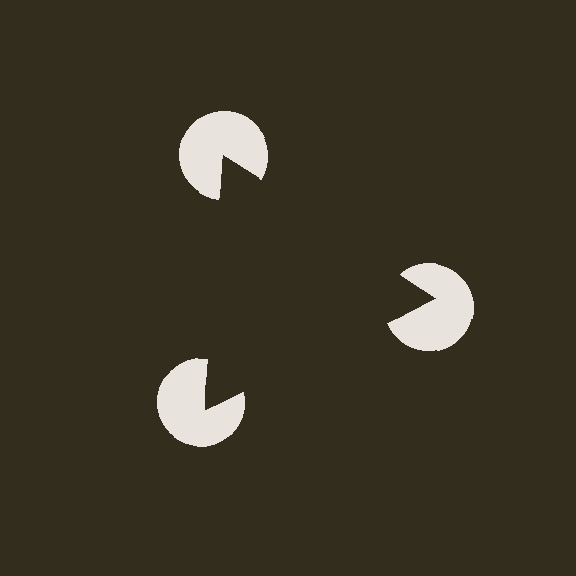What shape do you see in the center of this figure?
An illusory triangle — its edges are inferred from the aligned wedge cuts in the pac-man discs, not physically drawn.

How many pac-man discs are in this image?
There are 3 — one at each vertex of the illusory triangle.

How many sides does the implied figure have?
3 sides.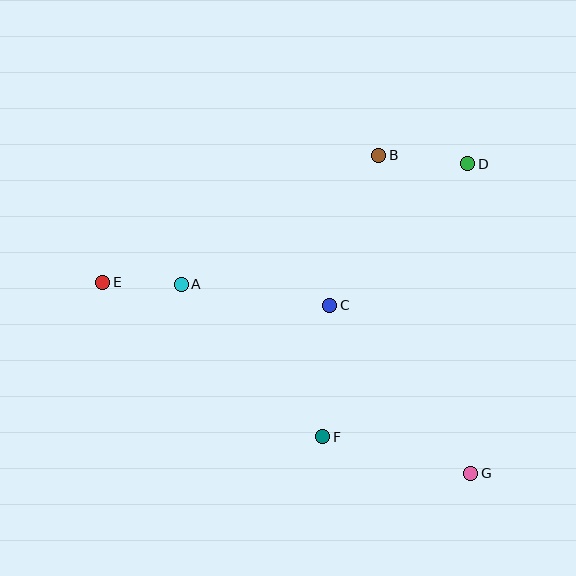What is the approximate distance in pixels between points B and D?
The distance between B and D is approximately 90 pixels.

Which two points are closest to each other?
Points A and E are closest to each other.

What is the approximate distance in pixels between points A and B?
The distance between A and B is approximately 236 pixels.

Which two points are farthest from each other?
Points E and G are farthest from each other.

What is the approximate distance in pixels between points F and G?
The distance between F and G is approximately 153 pixels.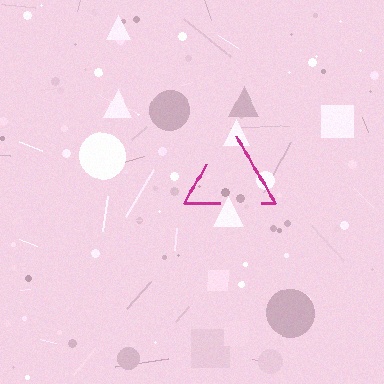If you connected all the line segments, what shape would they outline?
They would outline a triangle.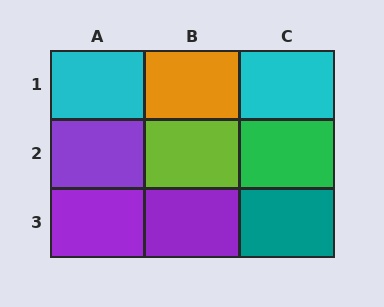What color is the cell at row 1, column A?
Cyan.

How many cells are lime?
1 cell is lime.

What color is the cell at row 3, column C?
Teal.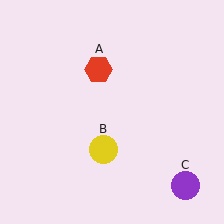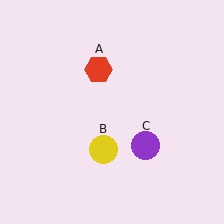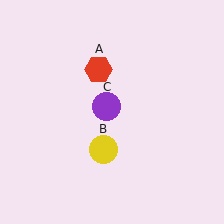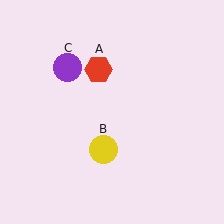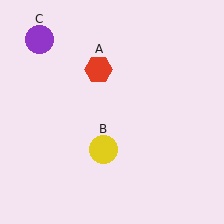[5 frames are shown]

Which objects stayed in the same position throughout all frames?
Red hexagon (object A) and yellow circle (object B) remained stationary.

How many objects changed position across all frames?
1 object changed position: purple circle (object C).